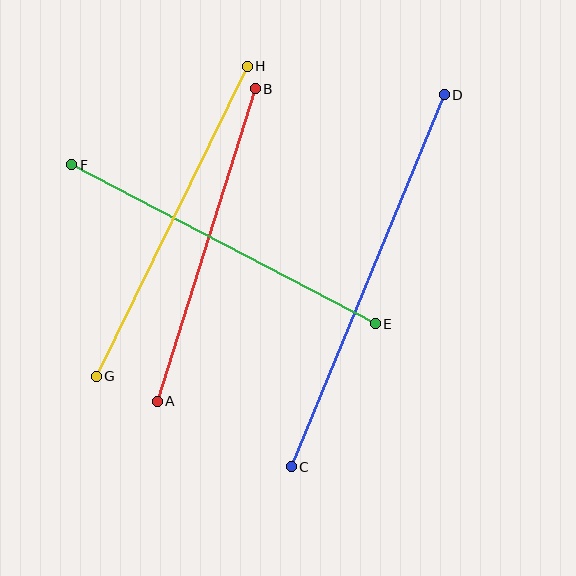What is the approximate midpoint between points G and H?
The midpoint is at approximately (172, 221) pixels.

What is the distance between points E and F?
The distance is approximately 343 pixels.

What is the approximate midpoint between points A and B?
The midpoint is at approximately (206, 245) pixels.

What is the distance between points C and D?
The distance is approximately 402 pixels.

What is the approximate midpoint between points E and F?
The midpoint is at approximately (224, 244) pixels.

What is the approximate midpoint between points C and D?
The midpoint is at approximately (368, 281) pixels.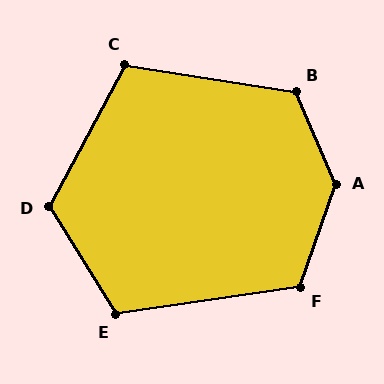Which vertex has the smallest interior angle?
C, at approximately 109 degrees.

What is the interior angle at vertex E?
Approximately 114 degrees (obtuse).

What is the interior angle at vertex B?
Approximately 123 degrees (obtuse).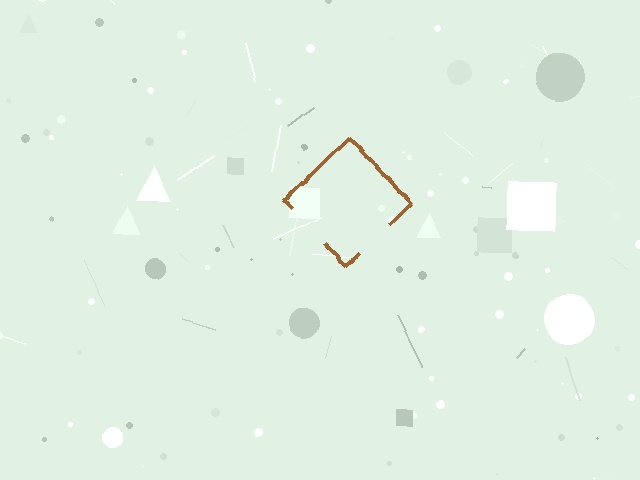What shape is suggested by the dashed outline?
The dashed outline suggests a diamond.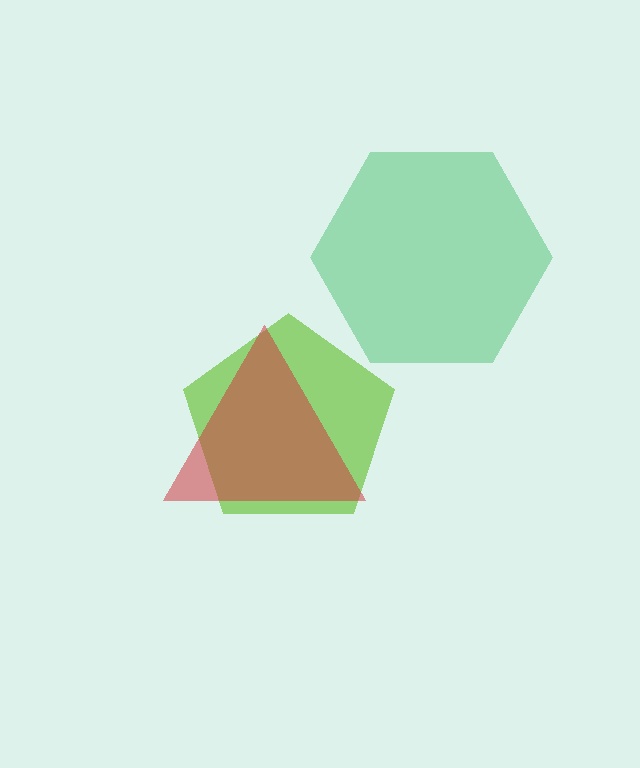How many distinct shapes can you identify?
There are 3 distinct shapes: a lime pentagon, a red triangle, a green hexagon.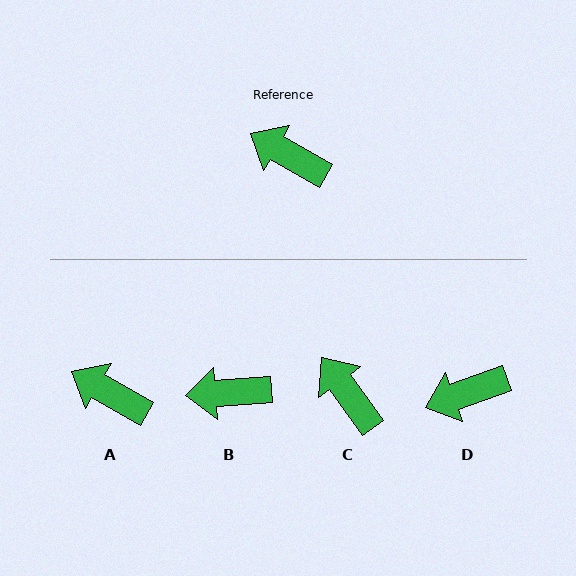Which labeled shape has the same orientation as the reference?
A.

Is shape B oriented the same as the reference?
No, it is off by about 34 degrees.